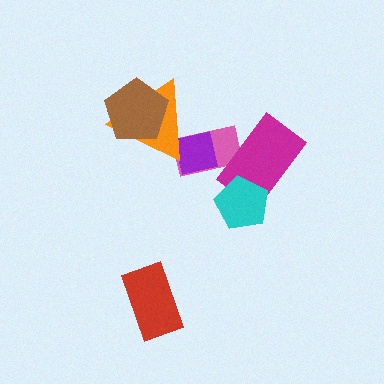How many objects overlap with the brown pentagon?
1 object overlaps with the brown pentagon.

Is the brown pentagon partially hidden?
No, no other shape covers it.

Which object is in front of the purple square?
The orange triangle is in front of the purple square.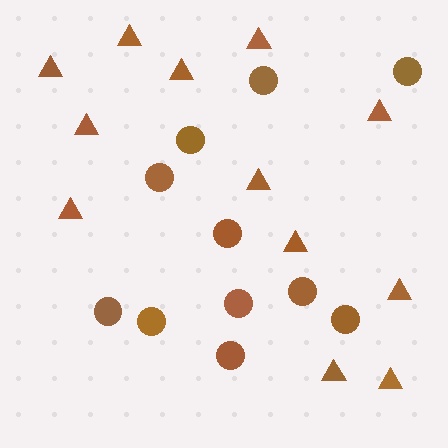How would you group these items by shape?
There are 2 groups: one group of triangles (12) and one group of circles (11).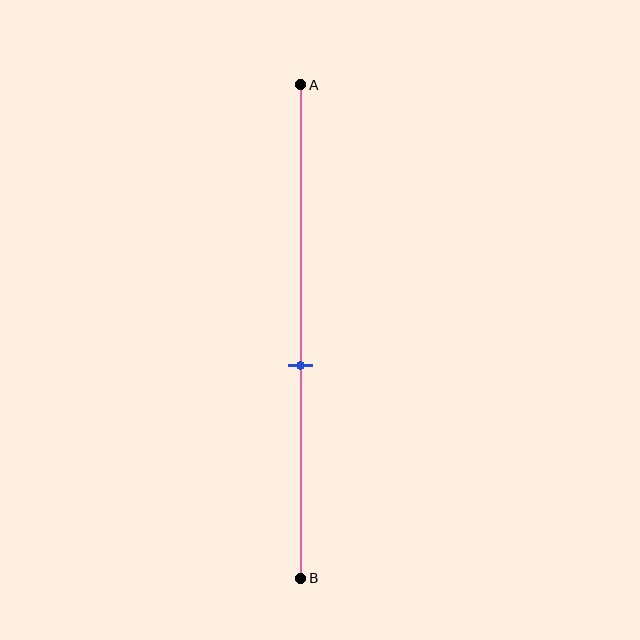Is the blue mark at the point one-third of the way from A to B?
No, the mark is at about 55% from A, not at the 33% one-third point.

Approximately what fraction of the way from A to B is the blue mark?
The blue mark is approximately 55% of the way from A to B.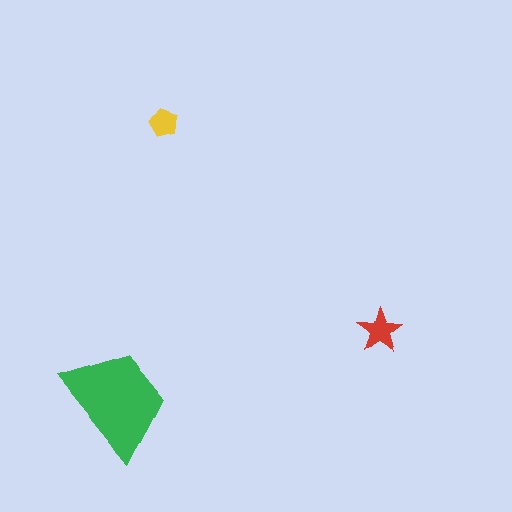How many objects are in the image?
There are 3 objects in the image.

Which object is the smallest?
The yellow pentagon.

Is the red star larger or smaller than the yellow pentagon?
Larger.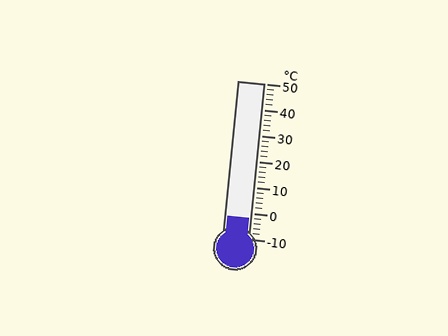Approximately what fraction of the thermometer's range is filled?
The thermometer is filled to approximately 15% of its range.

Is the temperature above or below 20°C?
The temperature is below 20°C.